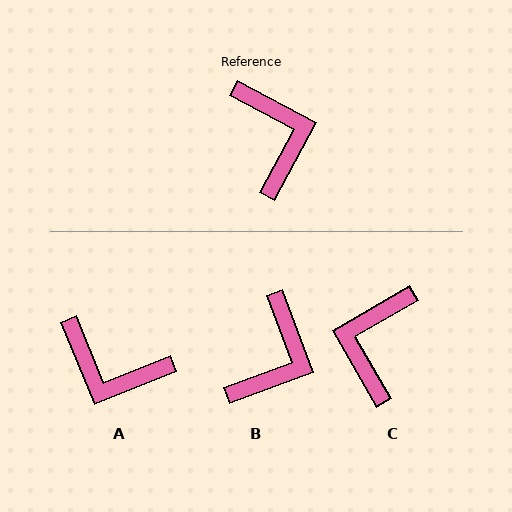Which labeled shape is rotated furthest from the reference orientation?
C, about 148 degrees away.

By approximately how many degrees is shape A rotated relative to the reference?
Approximately 130 degrees clockwise.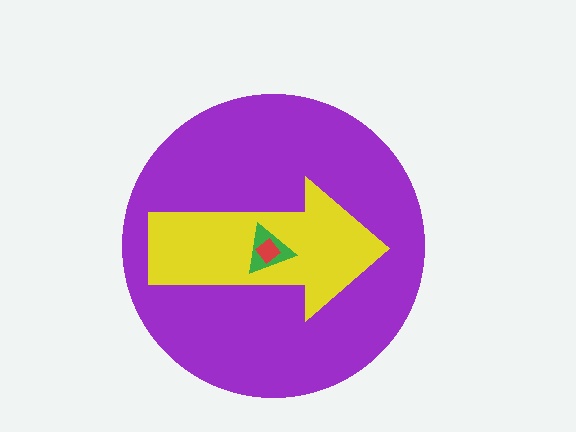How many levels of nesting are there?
4.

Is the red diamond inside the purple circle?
Yes.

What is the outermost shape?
The purple circle.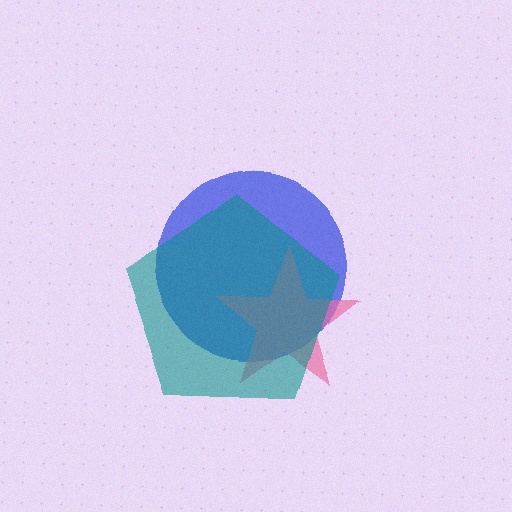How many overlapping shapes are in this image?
There are 3 overlapping shapes in the image.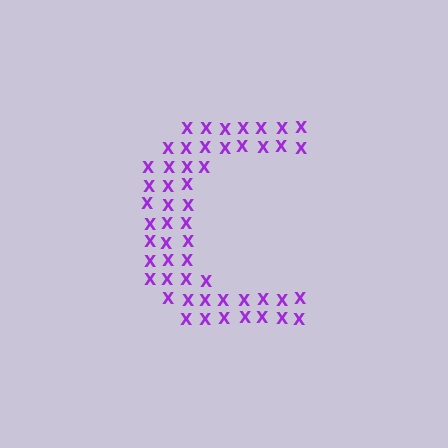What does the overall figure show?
The overall figure shows the letter C.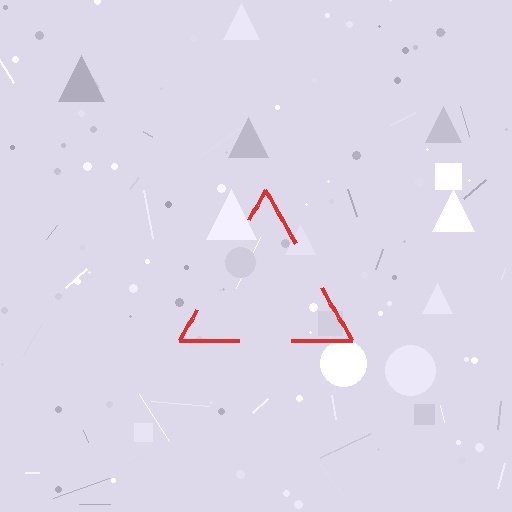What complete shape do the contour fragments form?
The contour fragments form a triangle.